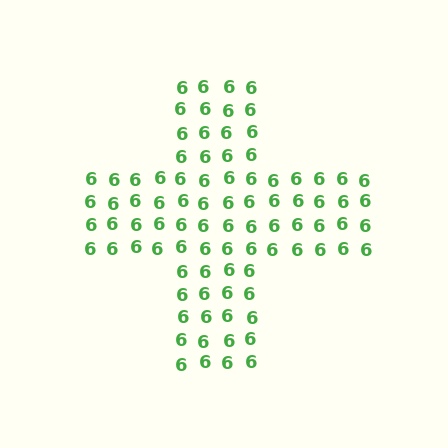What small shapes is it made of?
It is made of small digit 6's.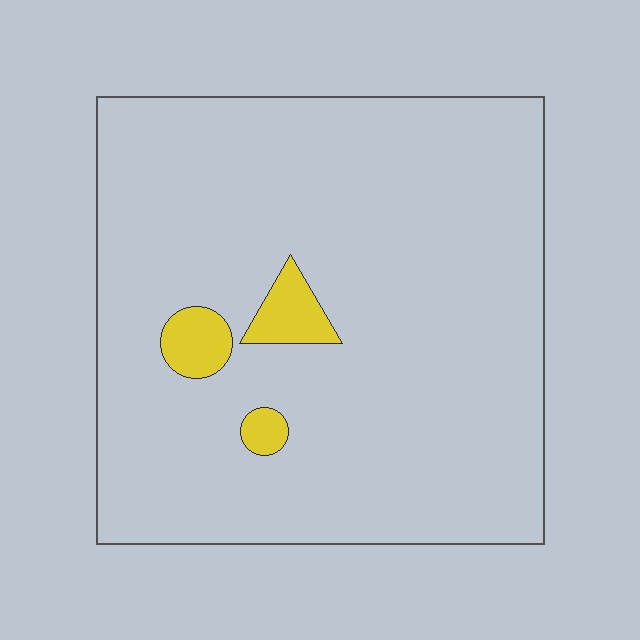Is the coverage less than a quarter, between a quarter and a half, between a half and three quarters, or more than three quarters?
Less than a quarter.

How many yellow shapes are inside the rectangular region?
3.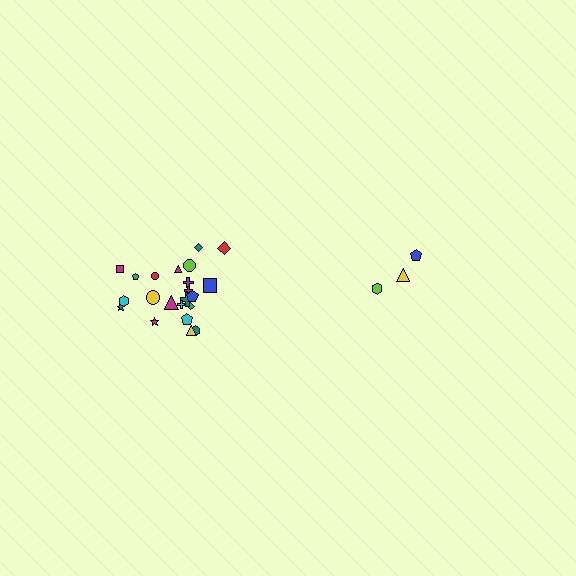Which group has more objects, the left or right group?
The left group.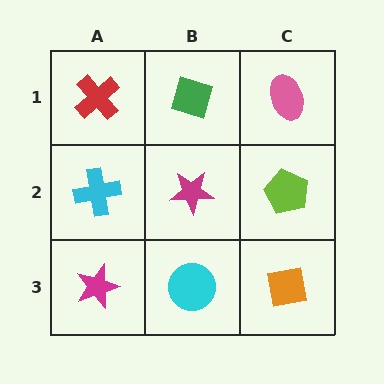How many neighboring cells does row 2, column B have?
4.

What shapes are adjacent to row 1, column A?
A cyan cross (row 2, column A), a green diamond (row 1, column B).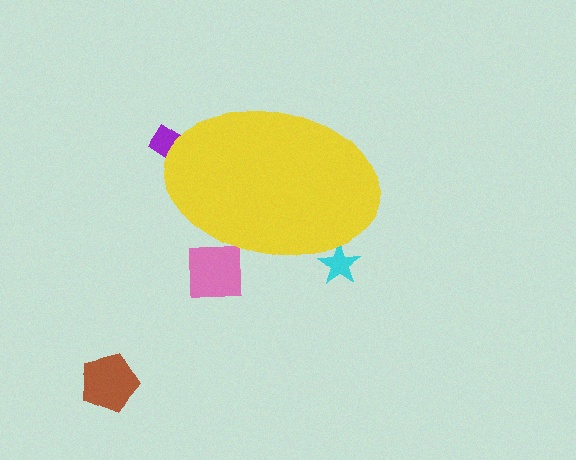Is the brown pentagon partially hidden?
No, the brown pentagon is fully visible.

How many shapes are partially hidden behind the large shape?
3 shapes are partially hidden.